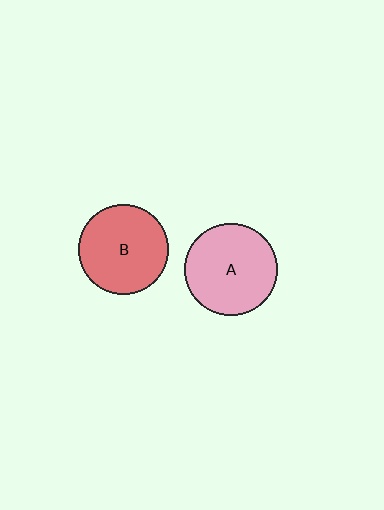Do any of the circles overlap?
No, none of the circles overlap.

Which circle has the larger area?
Circle A (pink).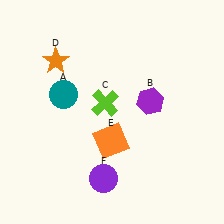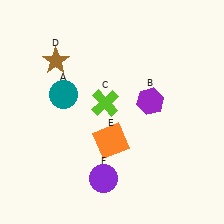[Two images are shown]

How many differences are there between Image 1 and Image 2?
There is 1 difference between the two images.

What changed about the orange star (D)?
In Image 1, D is orange. In Image 2, it changed to brown.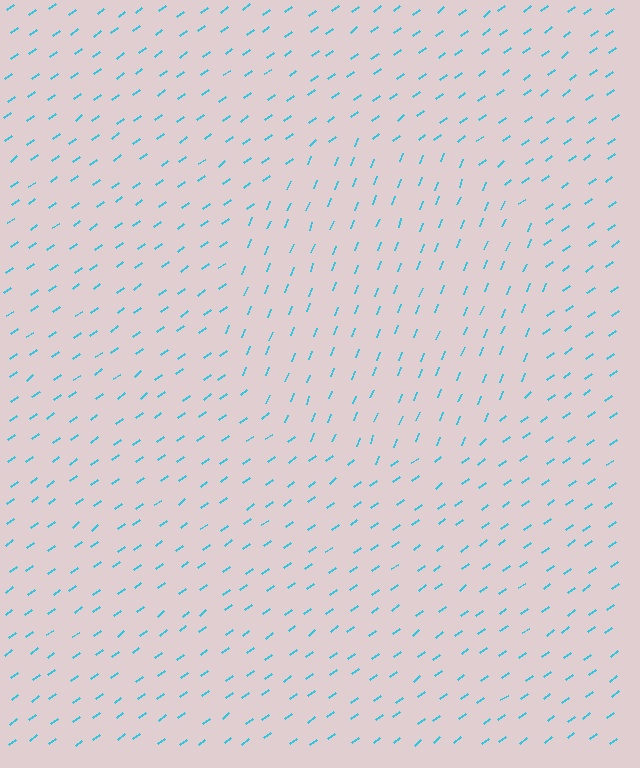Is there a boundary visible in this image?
Yes, there is a texture boundary formed by a change in line orientation.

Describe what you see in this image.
The image is filled with small cyan line segments. A circle region in the image has lines oriented differently from the surrounding lines, creating a visible texture boundary.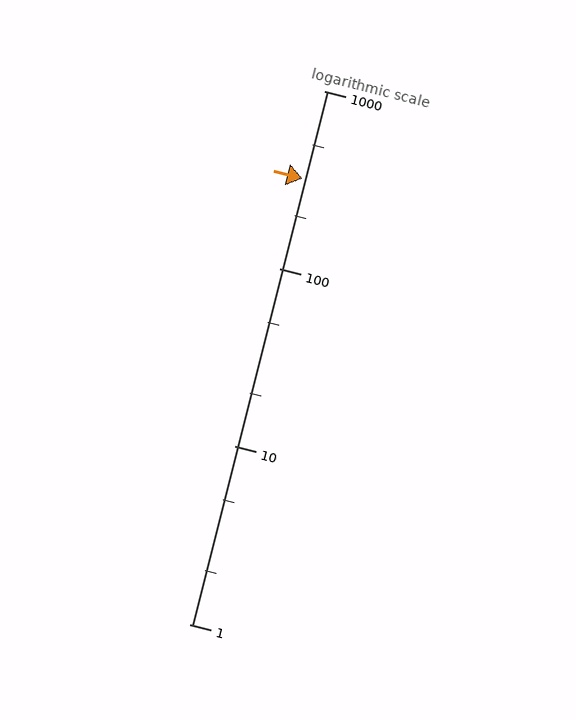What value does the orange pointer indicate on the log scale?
The pointer indicates approximately 320.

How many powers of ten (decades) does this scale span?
The scale spans 3 decades, from 1 to 1000.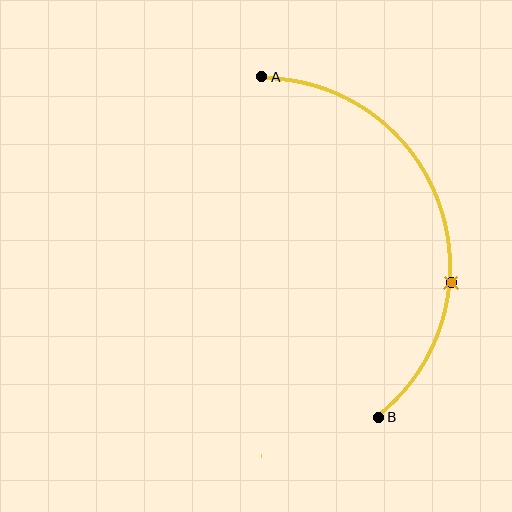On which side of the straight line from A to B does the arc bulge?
The arc bulges to the right of the straight line connecting A and B.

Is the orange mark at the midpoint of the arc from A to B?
No. The orange mark lies on the arc but is closer to endpoint B. The arc midpoint would be at the point on the curve equidistant along the arc from both A and B.